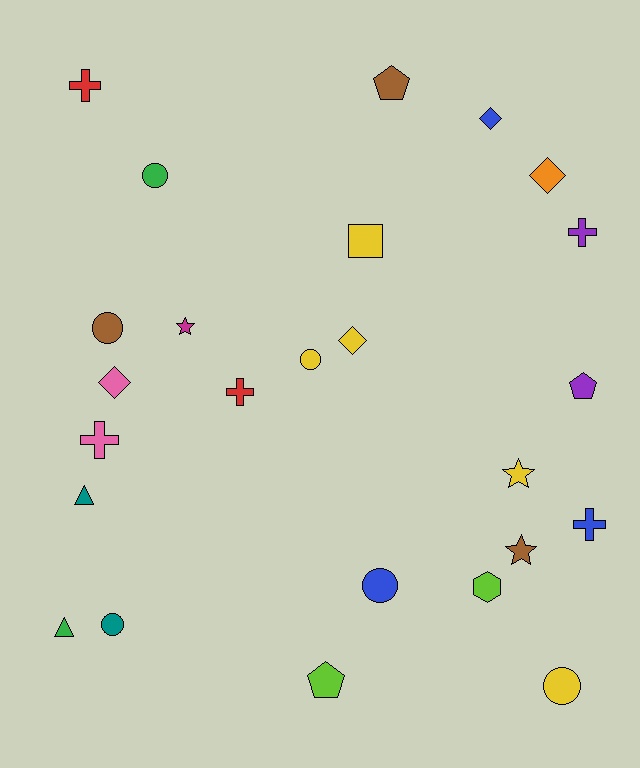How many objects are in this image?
There are 25 objects.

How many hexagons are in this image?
There is 1 hexagon.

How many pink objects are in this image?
There are 2 pink objects.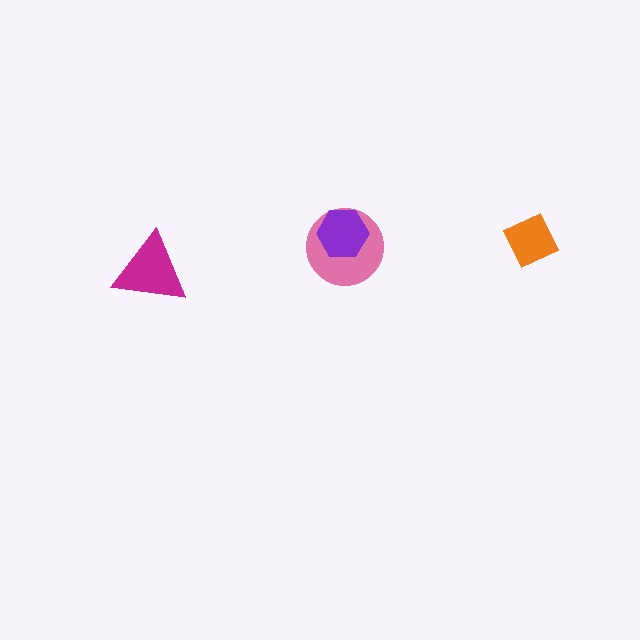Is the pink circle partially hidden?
Yes, it is partially covered by another shape.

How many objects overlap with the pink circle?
1 object overlaps with the pink circle.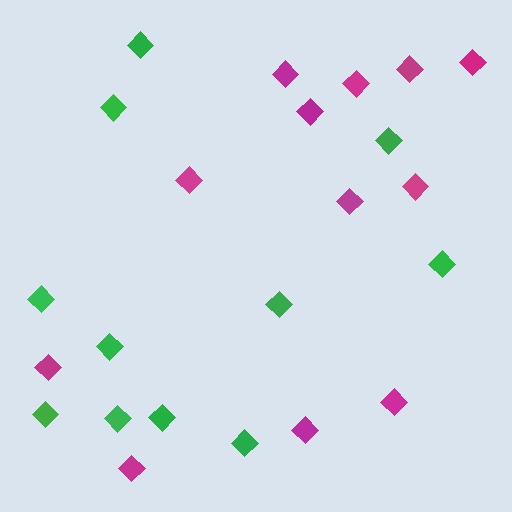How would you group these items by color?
There are 2 groups: one group of green diamonds (11) and one group of magenta diamonds (12).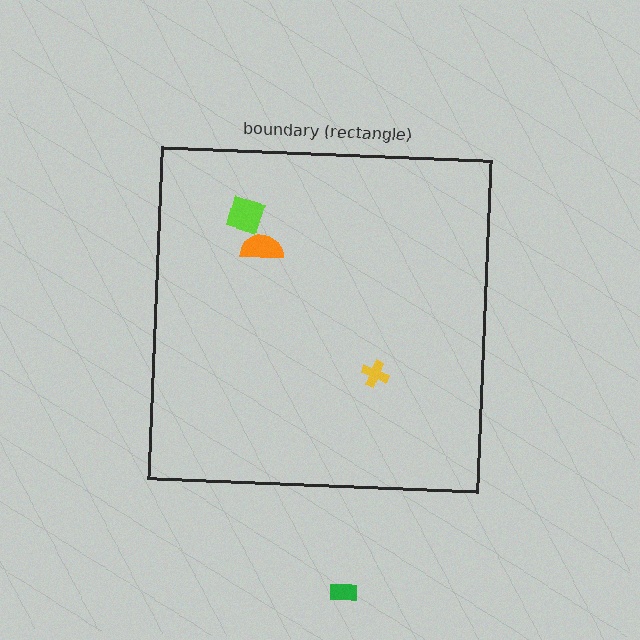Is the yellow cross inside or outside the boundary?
Inside.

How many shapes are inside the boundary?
3 inside, 1 outside.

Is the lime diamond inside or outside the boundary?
Inside.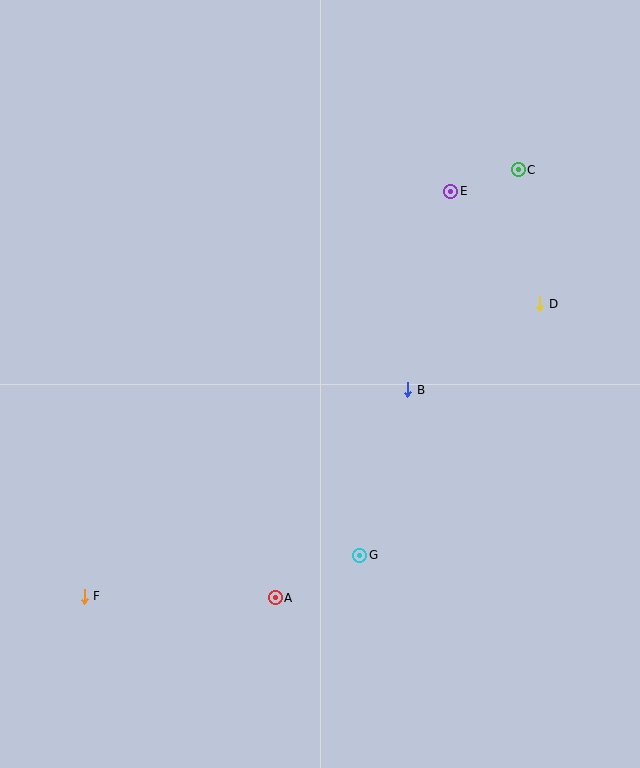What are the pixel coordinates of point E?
Point E is at (451, 191).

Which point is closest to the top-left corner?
Point E is closest to the top-left corner.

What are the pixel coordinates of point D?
Point D is at (540, 304).